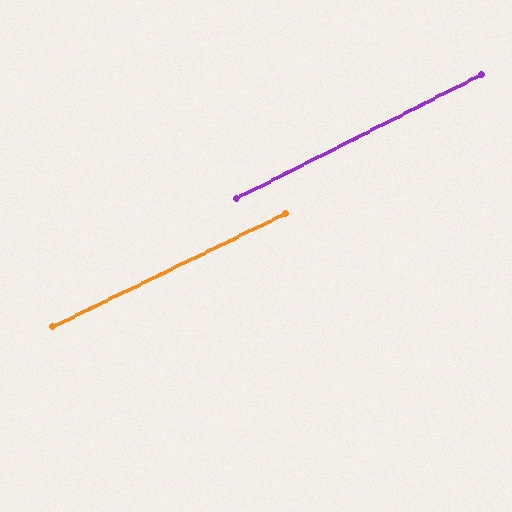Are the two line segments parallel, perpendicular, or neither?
Parallel — their directions differ by only 0.9°.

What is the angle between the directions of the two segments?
Approximately 1 degree.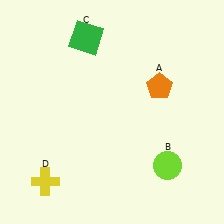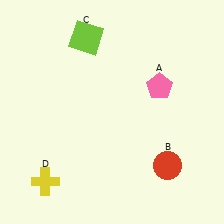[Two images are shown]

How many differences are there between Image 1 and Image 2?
There are 3 differences between the two images.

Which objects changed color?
A changed from orange to pink. B changed from lime to red. C changed from green to lime.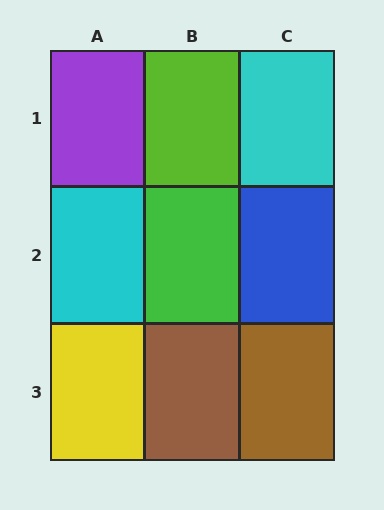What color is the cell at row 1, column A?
Purple.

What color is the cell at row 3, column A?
Yellow.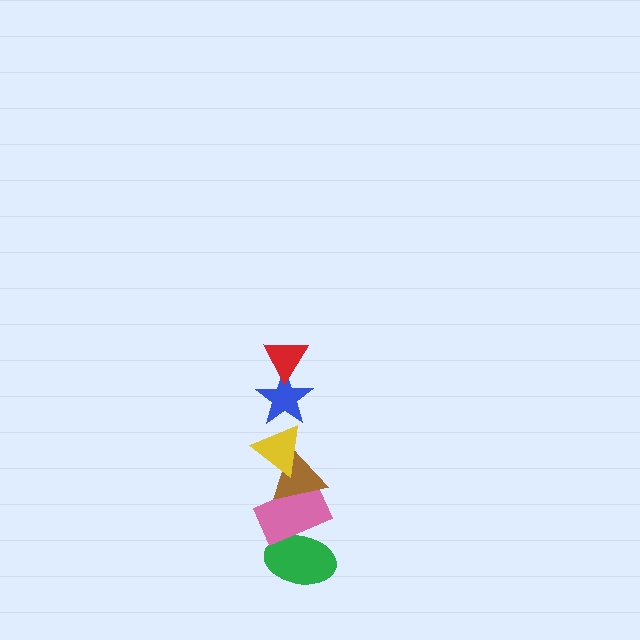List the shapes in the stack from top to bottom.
From top to bottom: the red triangle, the blue star, the yellow triangle, the brown triangle, the pink rectangle, the green ellipse.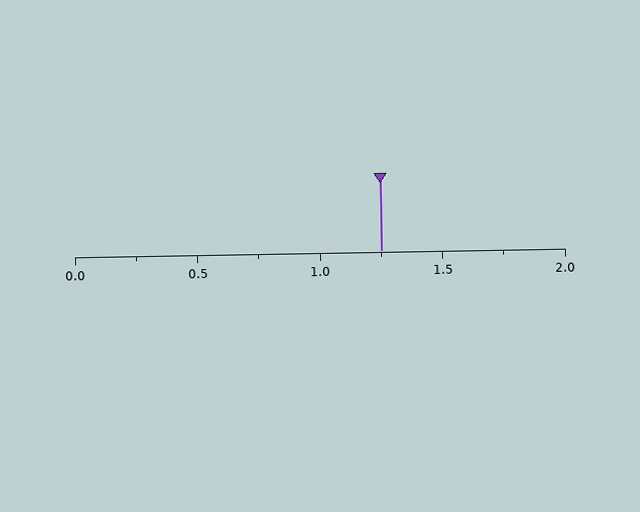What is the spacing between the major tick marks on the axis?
The major ticks are spaced 0.5 apart.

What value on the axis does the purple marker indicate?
The marker indicates approximately 1.25.